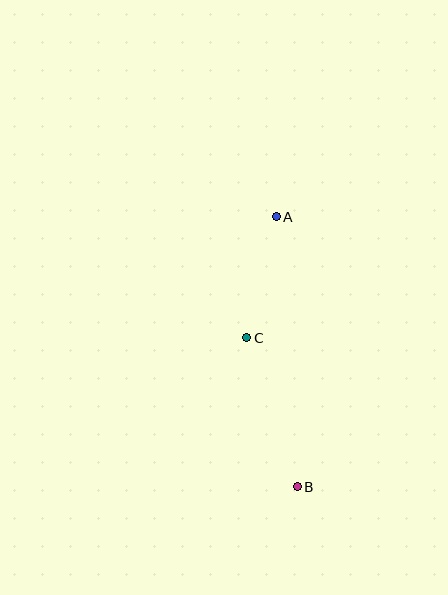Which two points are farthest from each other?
Points A and B are farthest from each other.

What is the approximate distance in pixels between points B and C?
The distance between B and C is approximately 157 pixels.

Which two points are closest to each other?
Points A and C are closest to each other.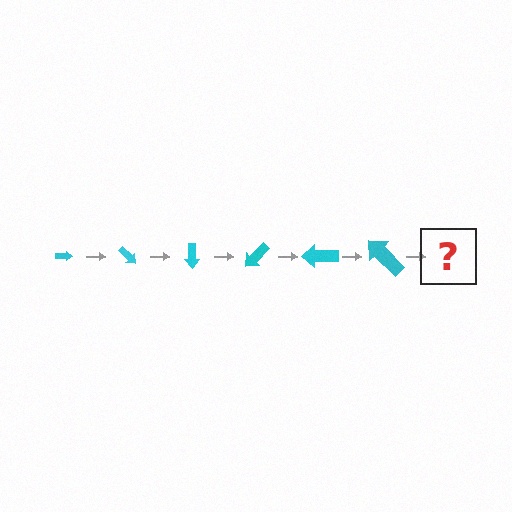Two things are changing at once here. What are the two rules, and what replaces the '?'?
The two rules are that the arrow grows larger each step and it rotates 45 degrees each step. The '?' should be an arrow, larger than the previous one and rotated 270 degrees from the start.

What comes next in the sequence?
The next element should be an arrow, larger than the previous one and rotated 270 degrees from the start.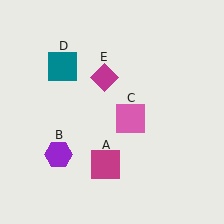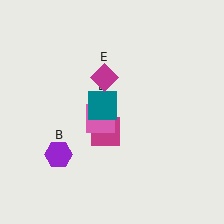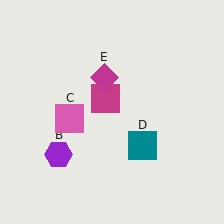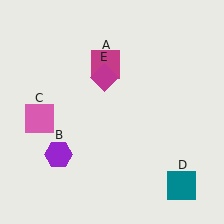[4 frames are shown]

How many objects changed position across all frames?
3 objects changed position: magenta square (object A), pink square (object C), teal square (object D).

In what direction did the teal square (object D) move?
The teal square (object D) moved down and to the right.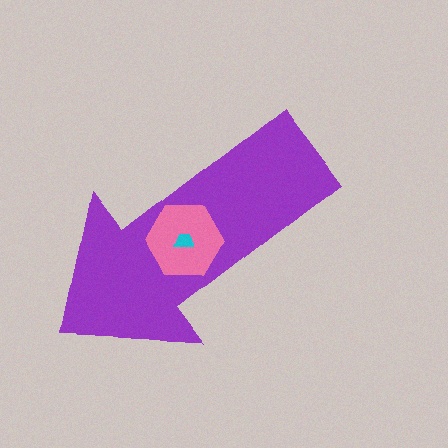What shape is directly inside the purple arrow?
The pink hexagon.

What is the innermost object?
The cyan trapezoid.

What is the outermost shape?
The purple arrow.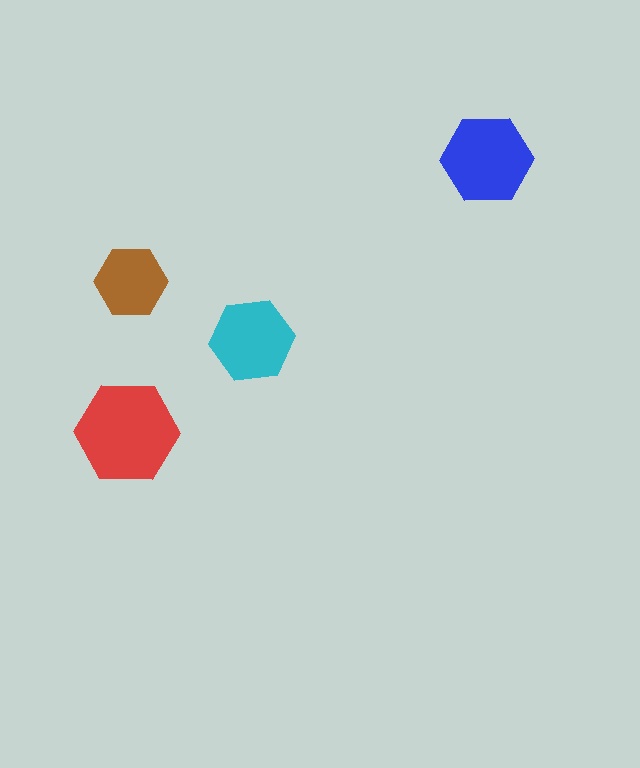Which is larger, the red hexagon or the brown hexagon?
The red one.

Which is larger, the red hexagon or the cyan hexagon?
The red one.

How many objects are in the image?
There are 4 objects in the image.